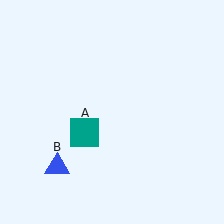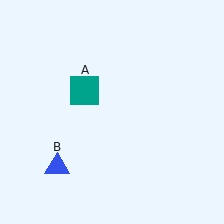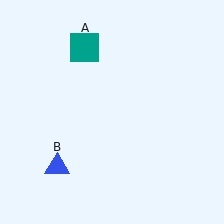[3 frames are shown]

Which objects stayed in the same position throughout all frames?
Blue triangle (object B) remained stationary.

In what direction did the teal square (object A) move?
The teal square (object A) moved up.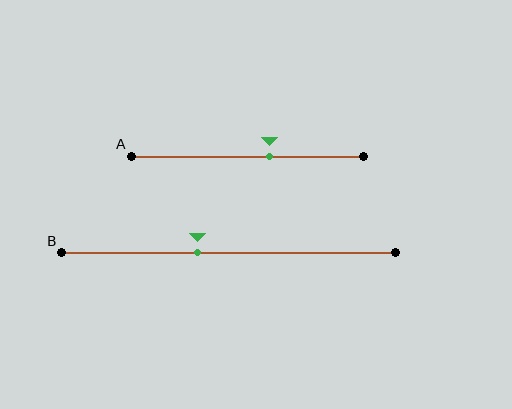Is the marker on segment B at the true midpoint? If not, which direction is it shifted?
No, the marker on segment B is shifted to the left by about 9% of the segment length.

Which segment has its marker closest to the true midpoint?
Segment B has its marker closest to the true midpoint.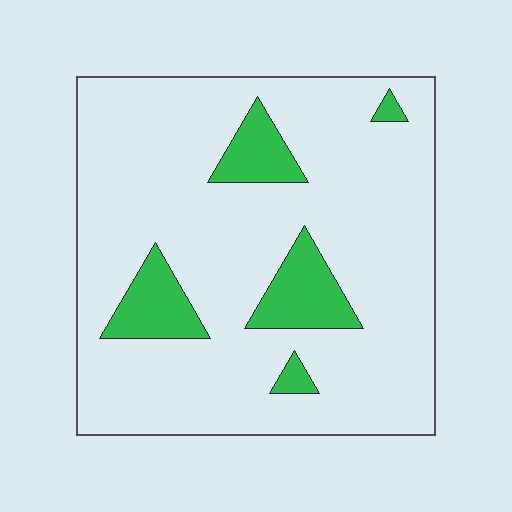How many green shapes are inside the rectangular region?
5.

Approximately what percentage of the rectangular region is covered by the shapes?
Approximately 15%.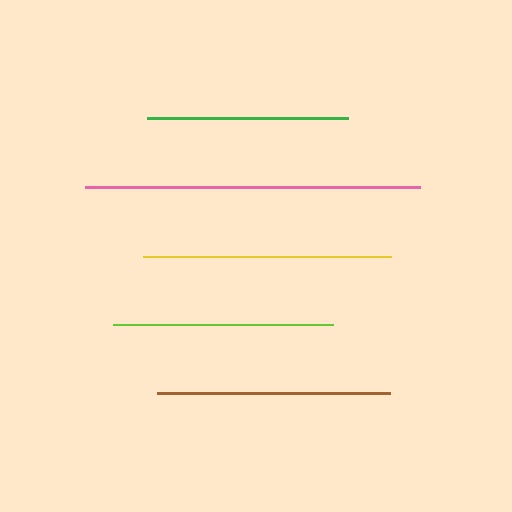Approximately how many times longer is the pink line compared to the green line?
The pink line is approximately 1.7 times the length of the green line.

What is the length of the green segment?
The green segment is approximately 202 pixels long.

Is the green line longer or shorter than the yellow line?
The yellow line is longer than the green line.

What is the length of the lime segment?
The lime segment is approximately 220 pixels long.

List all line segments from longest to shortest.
From longest to shortest: pink, yellow, brown, lime, green.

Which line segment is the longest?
The pink line is the longest at approximately 334 pixels.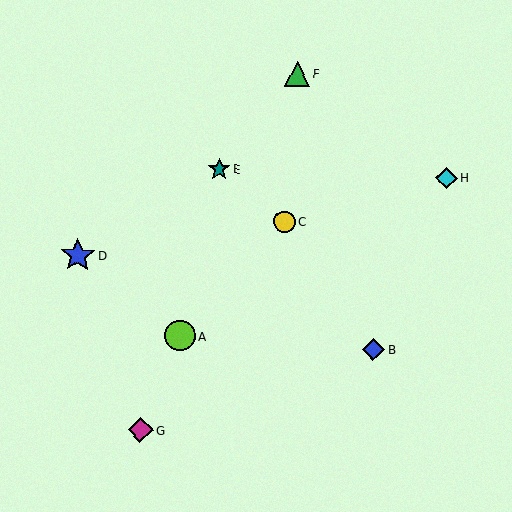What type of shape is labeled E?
Shape E is a teal star.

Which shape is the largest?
The blue star (labeled D) is the largest.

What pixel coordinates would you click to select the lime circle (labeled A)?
Click at (180, 336) to select the lime circle A.